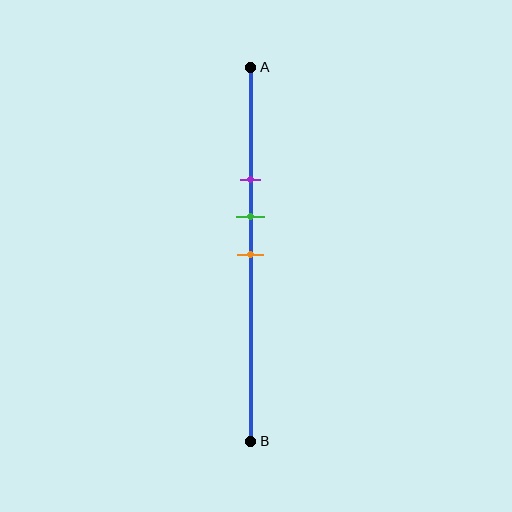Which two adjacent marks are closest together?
The green and orange marks are the closest adjacent pair.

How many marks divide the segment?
There are 3 marks dividing the segment.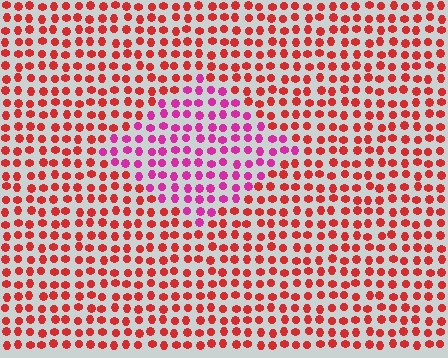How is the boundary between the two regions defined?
The boundary is defined purely by a slight shift in hue (about 42 degrees). Spacing, size, and orientation are identical on both sides.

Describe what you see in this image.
The image is filled with small red elements in a uniform arrangement. A diamond-shaped region is visible where the elements are tinted to a slightly different hue, forming a subtle color boundary.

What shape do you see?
I see a diamond.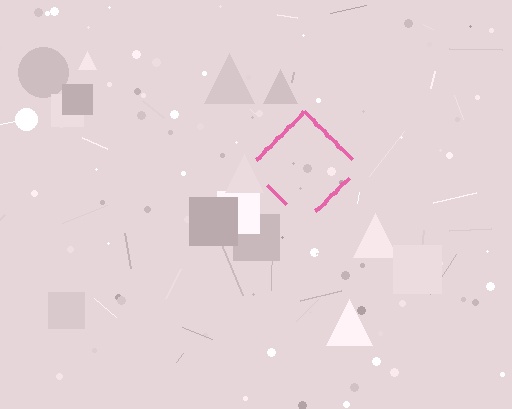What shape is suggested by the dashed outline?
The dashed outline suggests a diamond.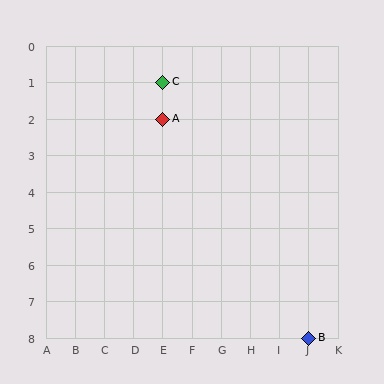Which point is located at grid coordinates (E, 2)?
Point A is at (E, 2).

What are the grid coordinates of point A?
Point A is at grid coordinates (E, 2).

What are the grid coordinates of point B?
Point B is at grid coordinates (J, 8).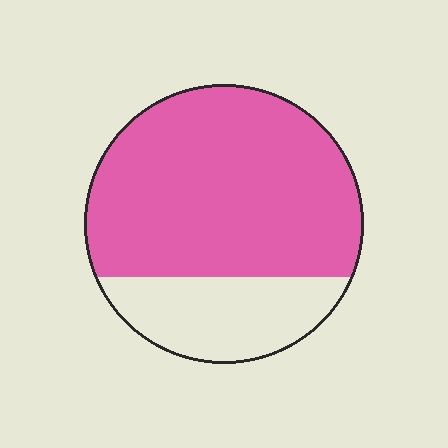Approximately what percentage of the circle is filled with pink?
Approximately 75%.